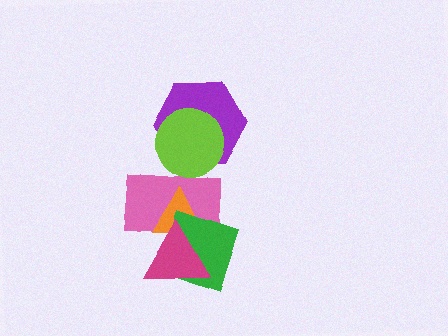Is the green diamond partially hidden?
Yes, it is partially covered by another shape.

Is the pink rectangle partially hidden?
Yes, it is partially covered by another shape.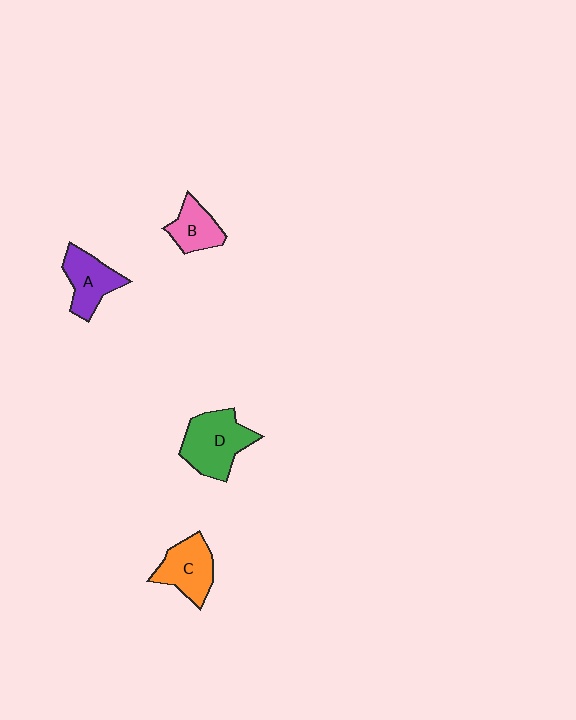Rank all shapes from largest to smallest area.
From largest to smallest: D (green), C (orange), A (purple), B (pink).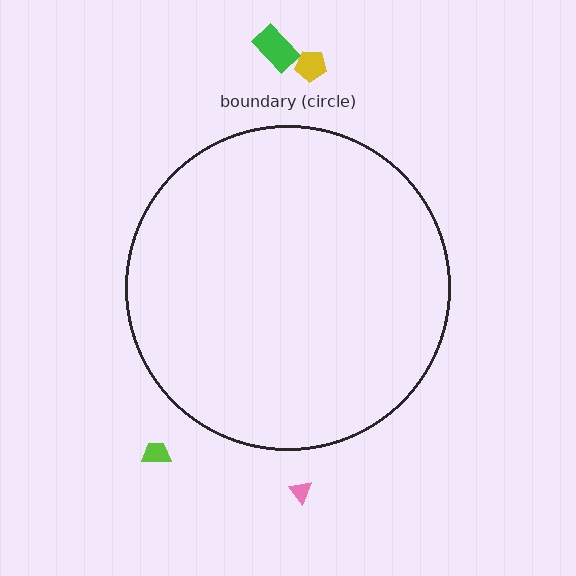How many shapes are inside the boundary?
0 inside, 4 outside.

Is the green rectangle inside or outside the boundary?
Outside.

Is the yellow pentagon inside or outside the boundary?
Outside.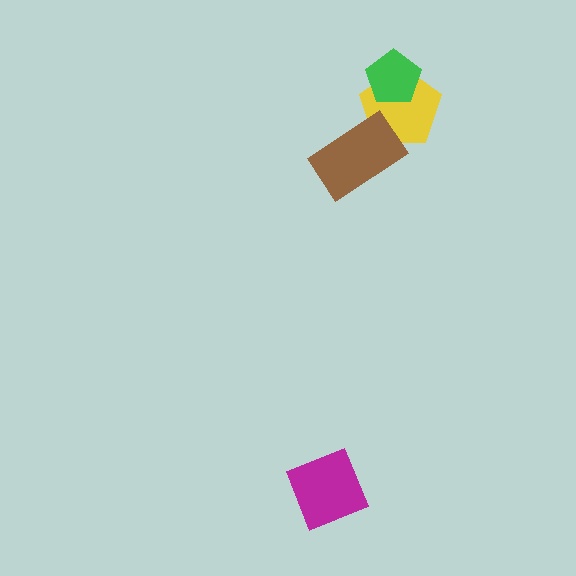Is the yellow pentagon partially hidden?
Yes, it is partially covered by another shape.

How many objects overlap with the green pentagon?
1 object overlaps with the green pentagon.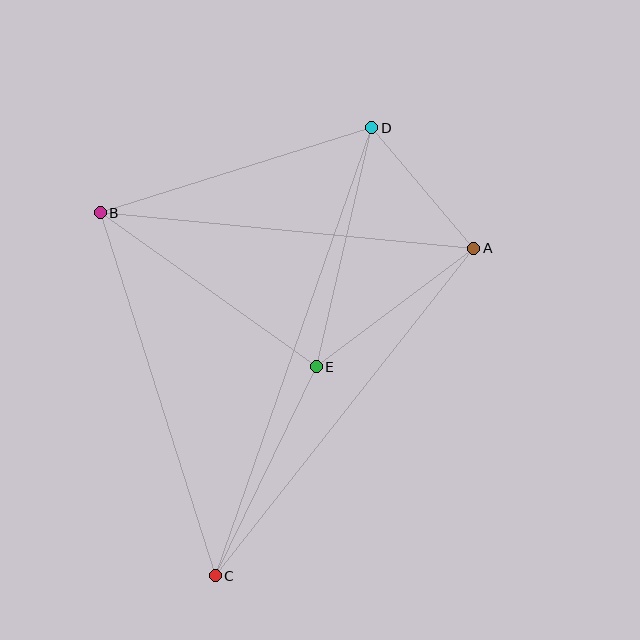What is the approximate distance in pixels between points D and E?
The distance between D and E is approximately 246 pixels.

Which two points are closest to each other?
Points A and D are closest to each other.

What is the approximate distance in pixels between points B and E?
The distance between B and E is approximately 265 pixels.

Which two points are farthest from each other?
Points C and D are farthest from each other.